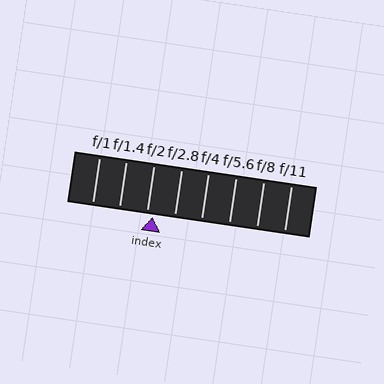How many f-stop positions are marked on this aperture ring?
There are 8 f-stop positions marked.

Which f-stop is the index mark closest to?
The index mark is closest to f/2.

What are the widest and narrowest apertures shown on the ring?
The widest aperture shown is f/1 and the narrowest is f/11.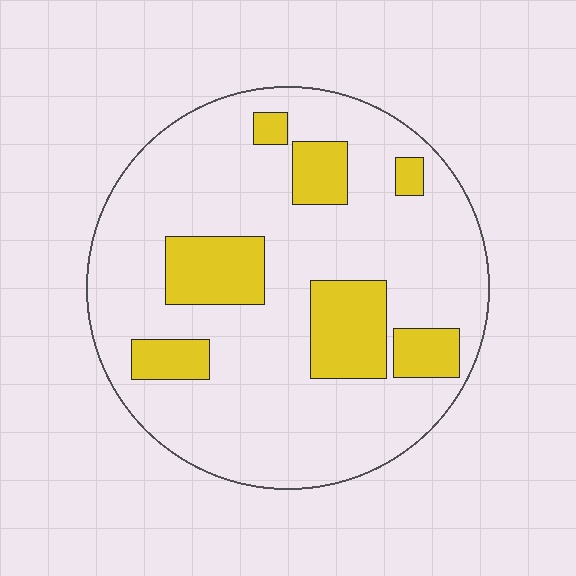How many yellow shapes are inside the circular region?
7.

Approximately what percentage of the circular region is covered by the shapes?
Approximately 20%.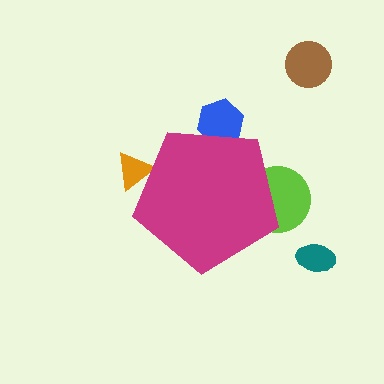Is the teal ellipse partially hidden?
No, the teal ellipse is fully visible.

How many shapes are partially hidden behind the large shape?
3 shapes are partially hidden.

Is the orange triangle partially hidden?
Yes, the orange triangle is partially hidden behind the magenta pentagon.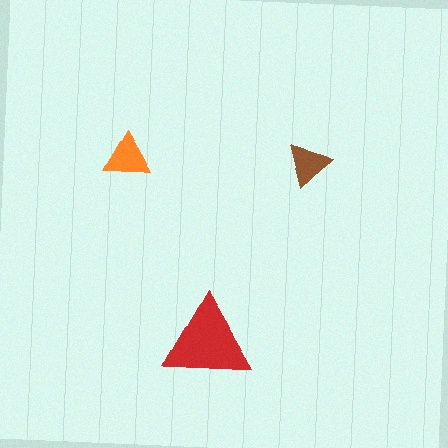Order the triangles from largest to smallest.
the red one, the orange one, the brown one.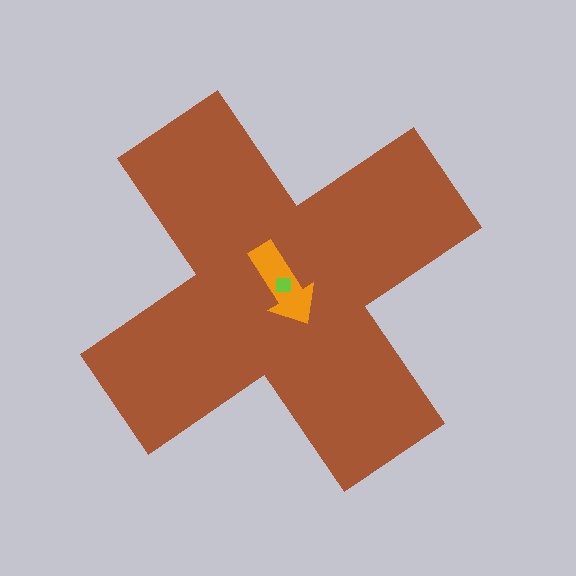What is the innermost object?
The lime square.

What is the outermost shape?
The brown cross.